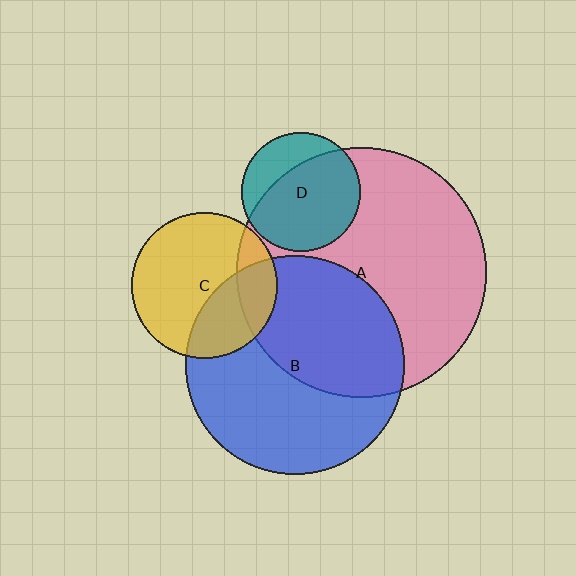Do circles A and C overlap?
Yes.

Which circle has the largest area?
Circle A (pink).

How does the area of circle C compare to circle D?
Approximately 1.5 times.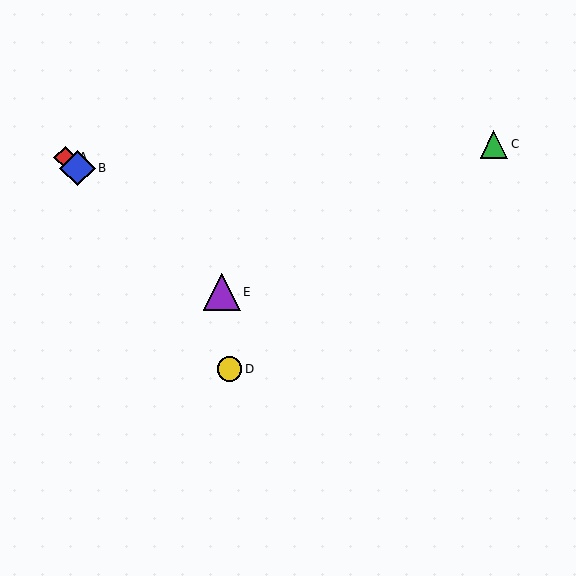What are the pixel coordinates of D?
Object D is at (230, 369).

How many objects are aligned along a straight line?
3 objects (A, B, E) are aligned along a straight line.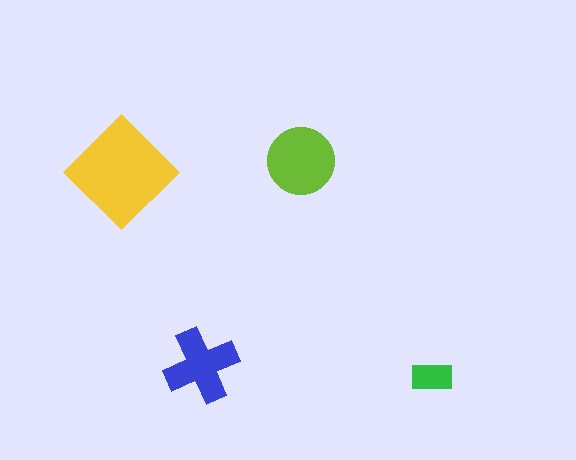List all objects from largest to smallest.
The yellow diamond, the lime circle, the blue cross, the green rectangle.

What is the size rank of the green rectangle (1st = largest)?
4th.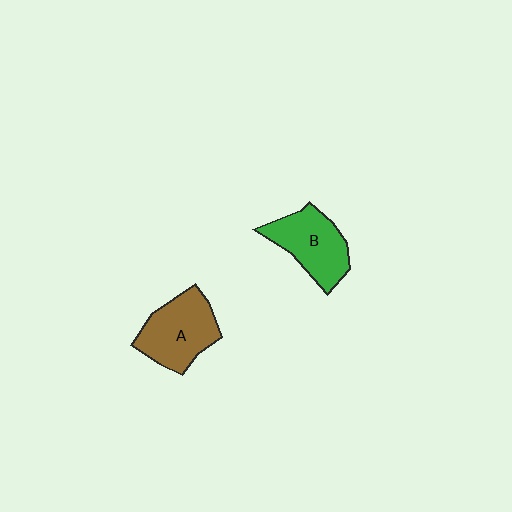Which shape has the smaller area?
Shape B (green).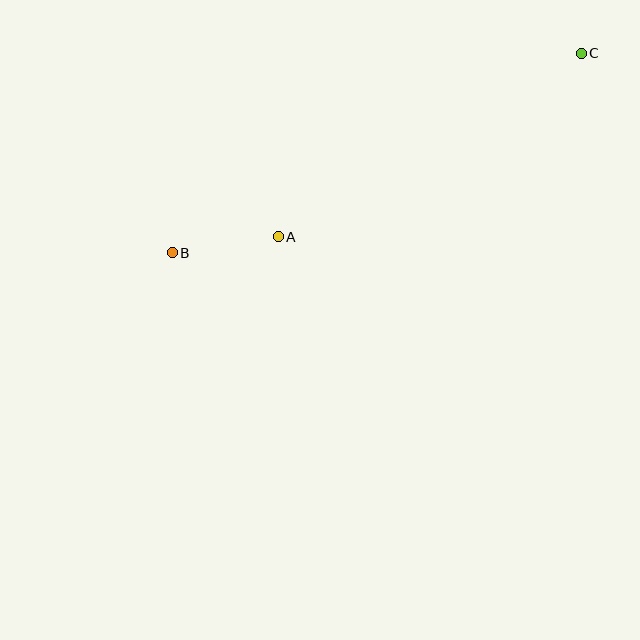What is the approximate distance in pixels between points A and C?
The distance between A and C is approximately 354 pixels.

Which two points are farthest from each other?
Points B and C are farthest from each other.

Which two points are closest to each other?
Points A and B are closest to each other.